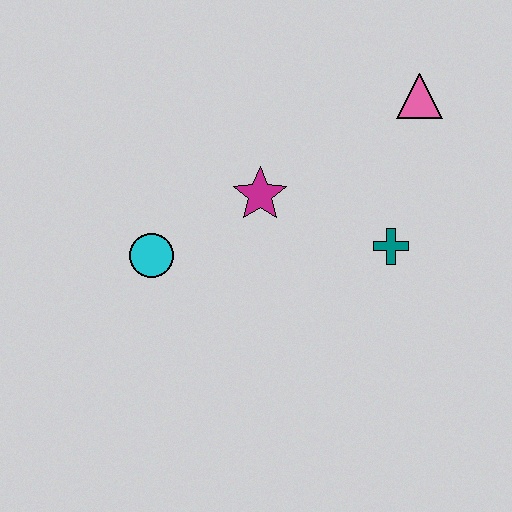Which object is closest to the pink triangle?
The teal cross is closest to the pink triangle.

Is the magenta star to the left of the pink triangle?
Yes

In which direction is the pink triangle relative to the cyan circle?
The pink triangle is to the right of the cyan circle.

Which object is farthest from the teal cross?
The cyan circle is farthest from the teal cross.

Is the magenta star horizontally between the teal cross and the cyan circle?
Yes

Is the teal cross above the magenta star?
No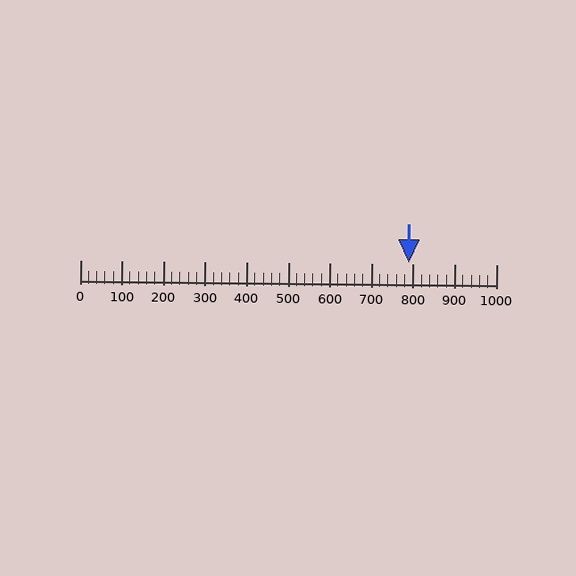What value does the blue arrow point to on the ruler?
The blue arrow points to approximately 789.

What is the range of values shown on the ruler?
The ruler shows values from 0 to 1000.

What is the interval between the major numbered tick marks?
The major tick marks are spaced 100 units apart.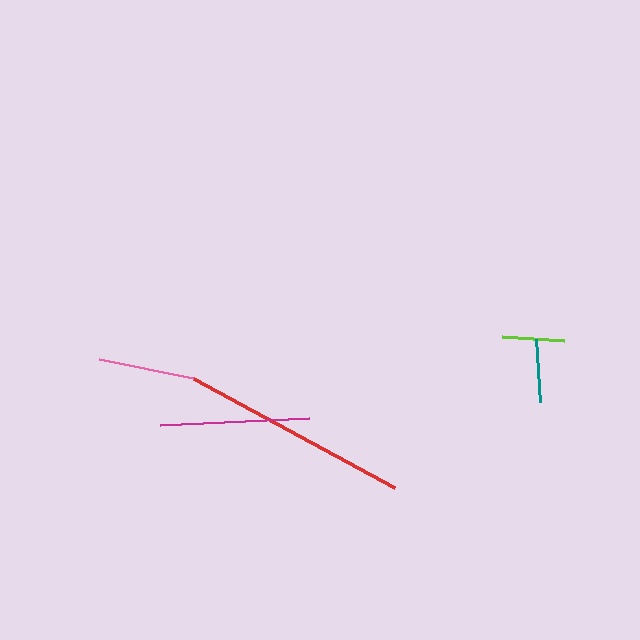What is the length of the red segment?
The red segment is approximately 229 pixels long.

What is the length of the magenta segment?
The magenta segment is approximately 149 pixels long.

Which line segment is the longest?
The red line is the longest at approximately 229 pixels.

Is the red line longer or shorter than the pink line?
The red line is longer than the pink line.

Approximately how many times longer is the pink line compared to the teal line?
The pink line is approximately 1.5 times the length of the teal line.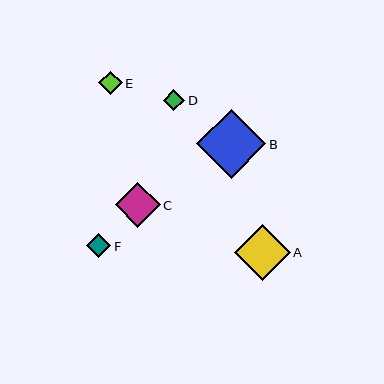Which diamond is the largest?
Diamond B is the largest with a size of approximately 69 pixels.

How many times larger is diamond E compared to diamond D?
Diamond E is approximately 1.1 times the size of diamond D.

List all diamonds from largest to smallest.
From largest to smallest: B, A, C, F, E, D.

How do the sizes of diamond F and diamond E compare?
Diamond F and diamond E are approximately the same size.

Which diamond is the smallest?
Diamond D is the smallest with a size of approximately 21 pixels.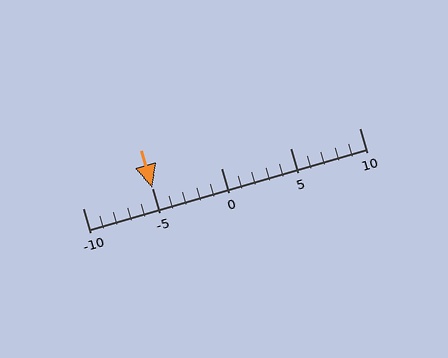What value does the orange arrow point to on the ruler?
The orange arrow points to approximately -5.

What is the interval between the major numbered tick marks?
The major tick marks are spaced 5 units apart.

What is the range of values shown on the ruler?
The ruler shows values from -10 to 10.